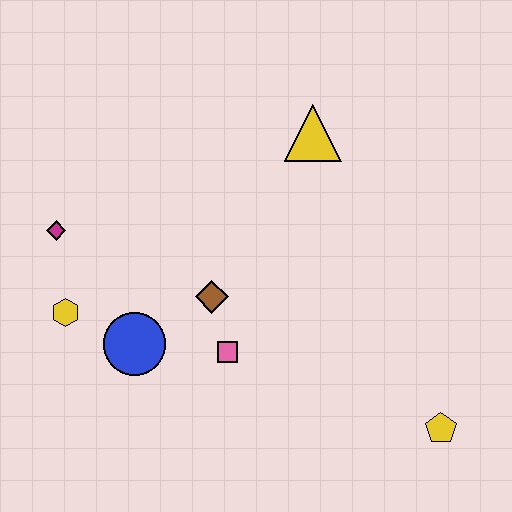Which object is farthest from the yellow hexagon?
The yellow pentagon is farthest from the yellow hexagon.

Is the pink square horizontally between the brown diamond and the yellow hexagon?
No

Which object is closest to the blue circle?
The yellow hexagon is closest to the blue circle.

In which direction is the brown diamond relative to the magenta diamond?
The brown diamond is to the right of the magenta diamond.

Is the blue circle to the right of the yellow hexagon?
Yes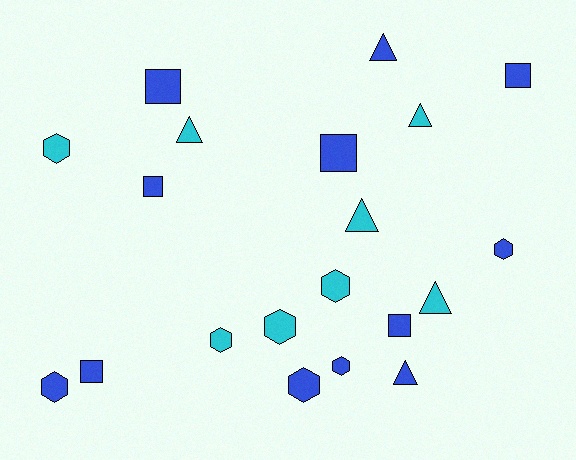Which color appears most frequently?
Blue, with 12 objects.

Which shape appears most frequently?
Hexagon, with 8 objects.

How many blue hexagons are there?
There are 4 blue hexagons.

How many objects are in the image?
There are 20 objects.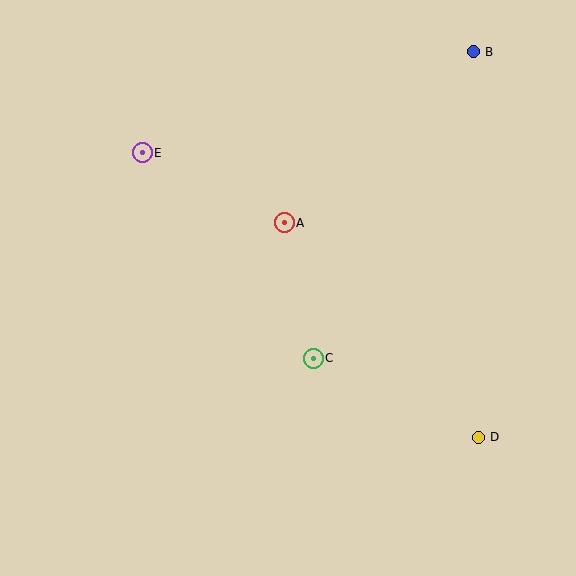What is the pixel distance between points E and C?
The distance between E and C is 267 pixels.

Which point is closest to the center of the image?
Point A at (284, 223) is closest to the center.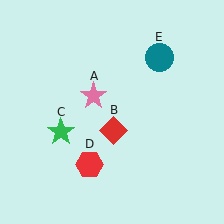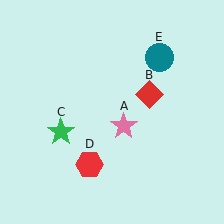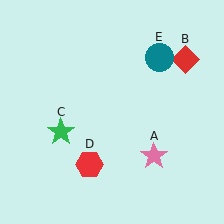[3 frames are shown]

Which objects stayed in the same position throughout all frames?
Green star (object C) and red hexagon (object D) and teal circle (object E) remained stationary.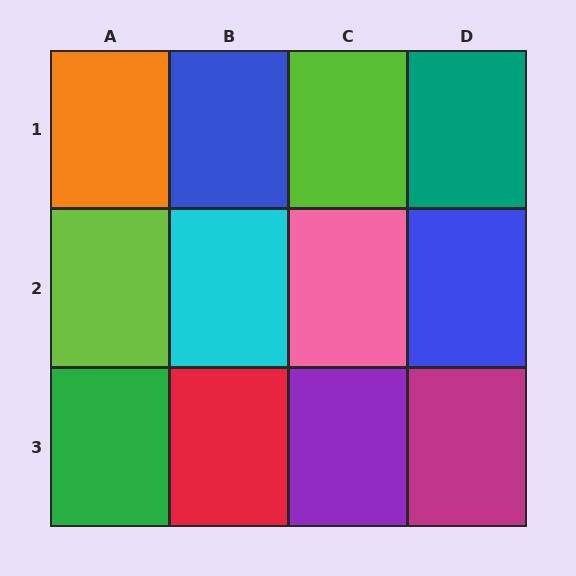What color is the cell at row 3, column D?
Magenta.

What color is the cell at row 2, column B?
Cyan.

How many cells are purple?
1 cell is purple.